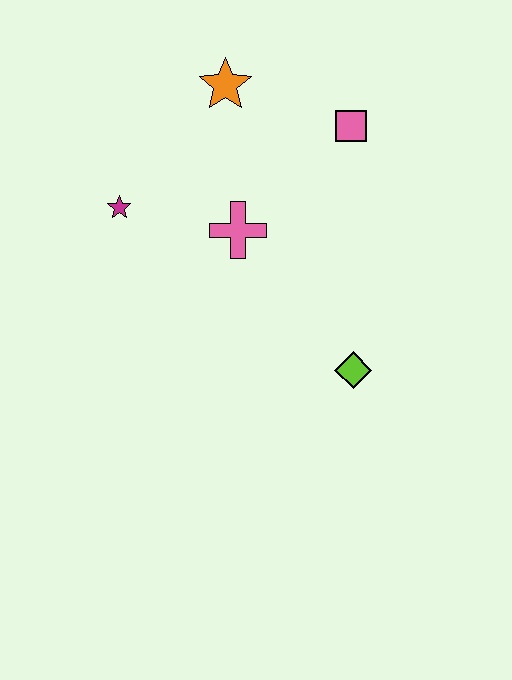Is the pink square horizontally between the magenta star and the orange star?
No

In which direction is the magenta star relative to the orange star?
The magenta star is below the orange star.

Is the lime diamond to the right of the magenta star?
Yes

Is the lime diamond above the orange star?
No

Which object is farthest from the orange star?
The lime diamond is farthest from the orange star.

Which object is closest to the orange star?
The pink square is closest to the orange star.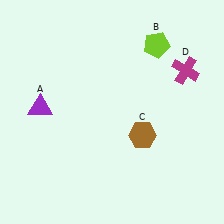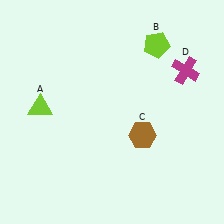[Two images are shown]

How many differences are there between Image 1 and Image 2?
There is 1 difference between the two images.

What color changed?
The triangle (A) changed from purple in Image 1 to lime in Image 2.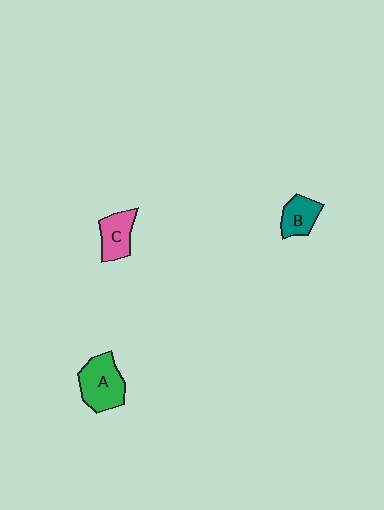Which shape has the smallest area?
Shape B (teal).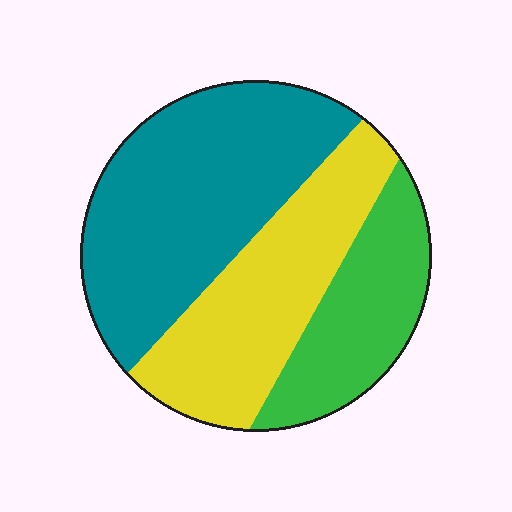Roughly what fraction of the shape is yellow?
Yellow covers 33% of the shape.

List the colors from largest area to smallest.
From largest to smallest: teal, yellow, green.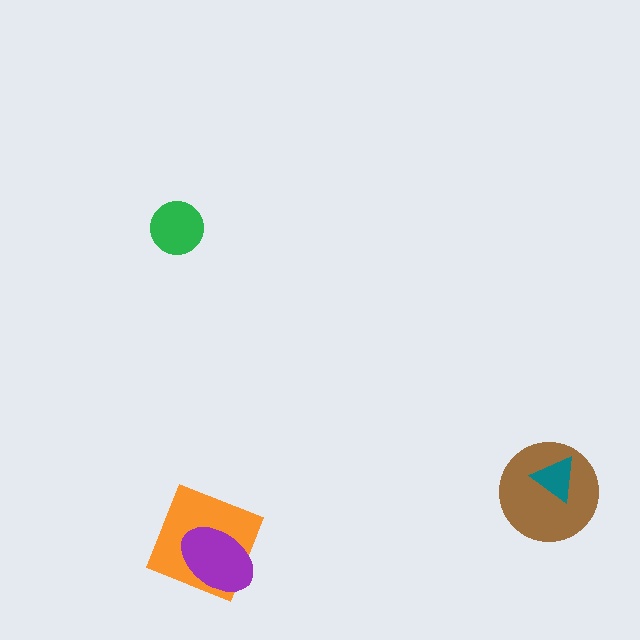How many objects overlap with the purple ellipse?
1 object overlaps with the purple ellipse.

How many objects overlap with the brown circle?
1 object overlaps with the brown circle.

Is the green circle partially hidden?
No, no other shape covers it.